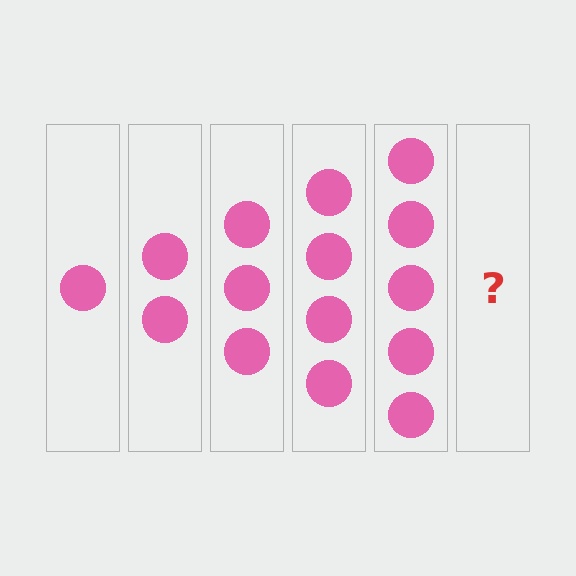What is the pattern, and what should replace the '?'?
The pattern is that each step adds one more circle. The '?' should be 6 circles.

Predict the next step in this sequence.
The next step is 6 circles.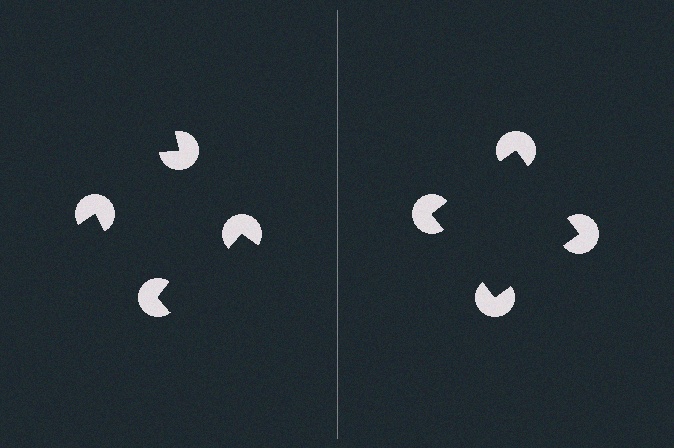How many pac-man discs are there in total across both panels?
8 — 4 on each side.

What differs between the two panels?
The pac-man discs are positioned identically on both sides; only the wedge orientations differ. On the right they align to a square; on the left they are misaligned.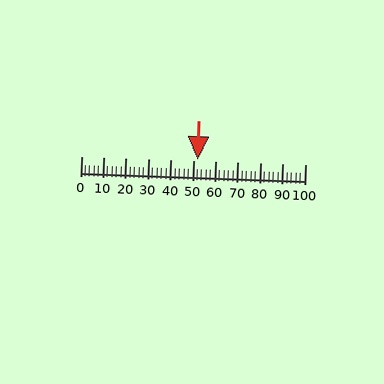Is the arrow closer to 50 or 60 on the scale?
The arrow is closer to 50.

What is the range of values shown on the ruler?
The ruler shows values from 0 to 100.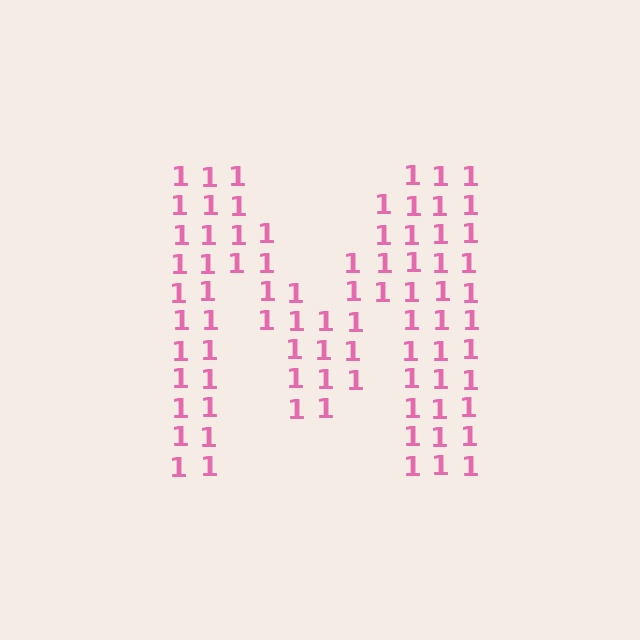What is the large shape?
The large shape is the letter M.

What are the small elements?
The small elements are digit 1's.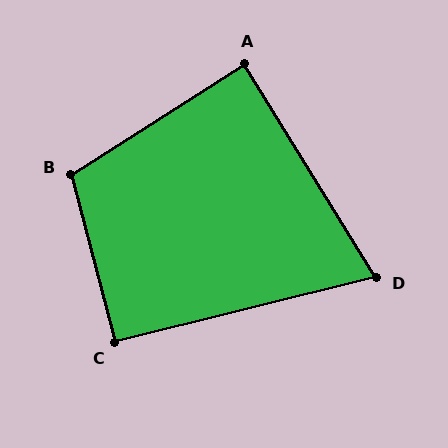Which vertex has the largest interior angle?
B, at approximately 108 degrees.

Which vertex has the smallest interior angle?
D, at approximately 72 degrees.